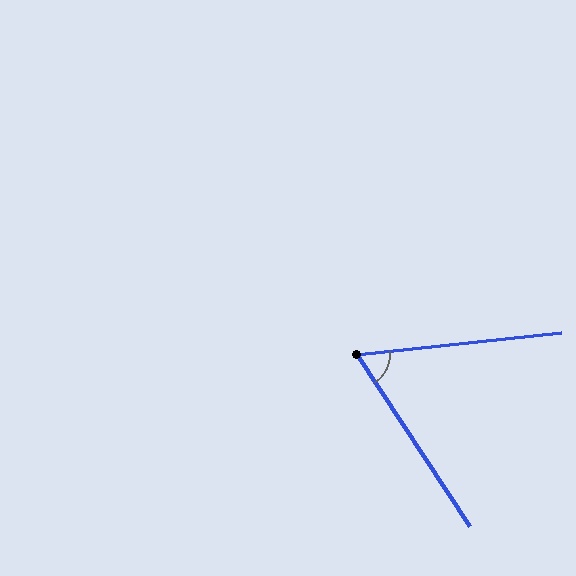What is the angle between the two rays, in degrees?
Approximately 63 degrees.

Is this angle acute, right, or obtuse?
It is acute.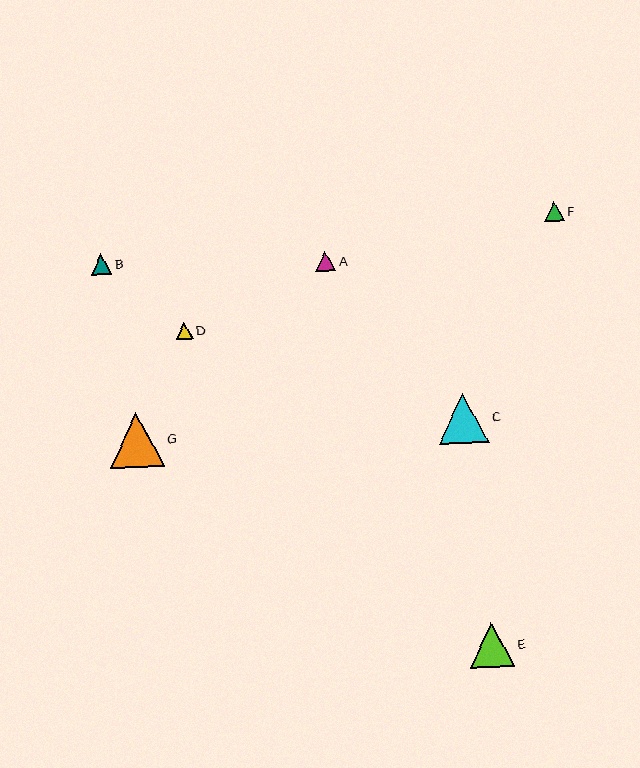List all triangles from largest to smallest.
From largest to smallest: G, C, E, B, A, F, D.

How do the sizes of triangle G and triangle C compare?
Triangle G and triangle C are approximately the same size.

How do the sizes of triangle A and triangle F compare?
Triangle A and triangle F are approximately the same size.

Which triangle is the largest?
Triangle G is the largest with a size of approximately 54 pixels.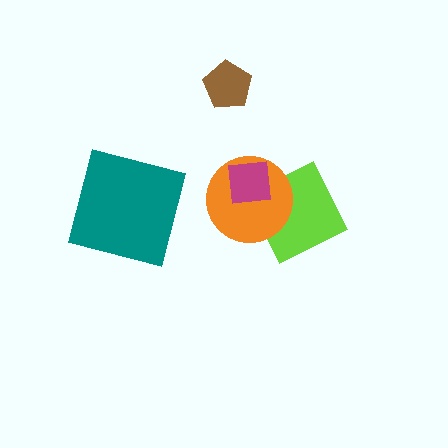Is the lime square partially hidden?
Yes, it is partially covered by another shape.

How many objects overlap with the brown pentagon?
0 objects overlap with the brown pentagon.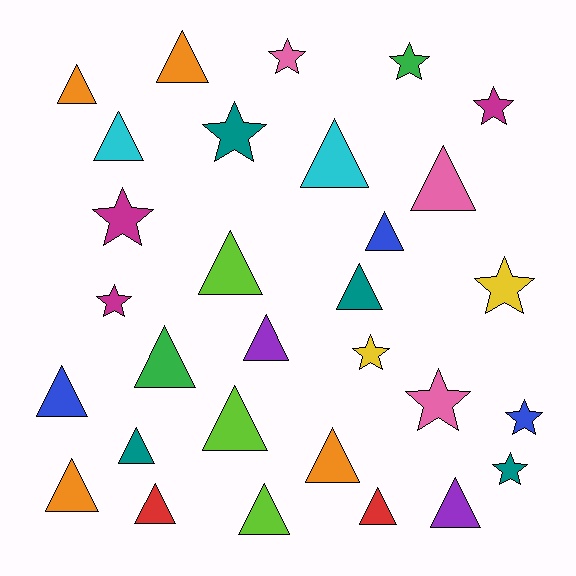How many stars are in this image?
There are 11 stars.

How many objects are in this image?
There are 30 objects.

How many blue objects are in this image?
There are 3 blue objects.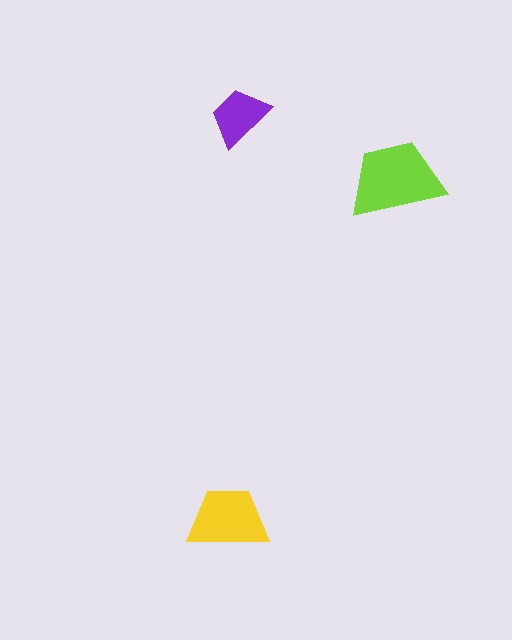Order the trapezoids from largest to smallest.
the lime one, the yellow one, the purple one.